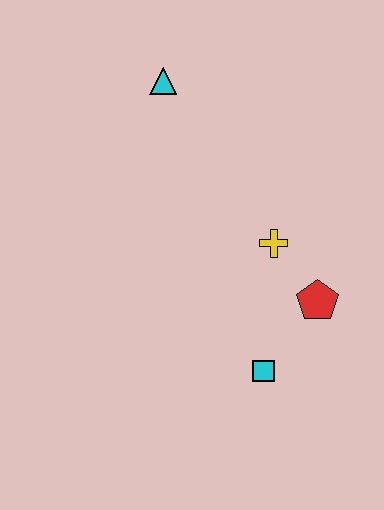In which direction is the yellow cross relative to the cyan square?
The yellow cross is above the cyan square.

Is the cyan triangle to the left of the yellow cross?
Yes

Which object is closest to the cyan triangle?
The yellow cross is closest to the cyan triangle.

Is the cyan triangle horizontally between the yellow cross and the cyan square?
No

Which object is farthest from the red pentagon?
The cyan triangle is farthest from the red pentagon.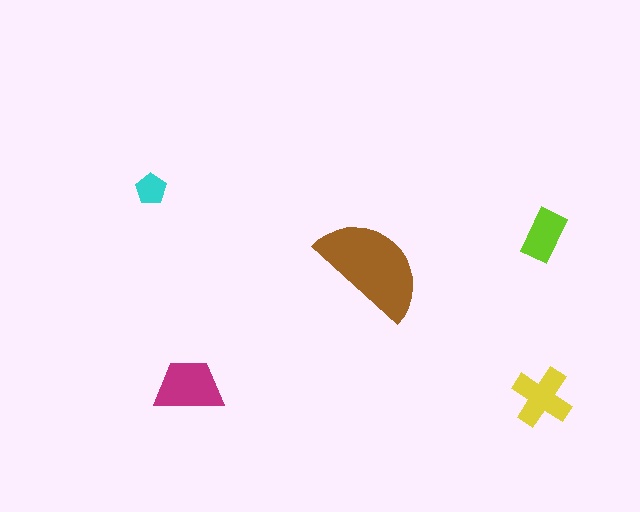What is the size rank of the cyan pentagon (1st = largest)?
5th.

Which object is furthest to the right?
The lime rectangle is rightmost.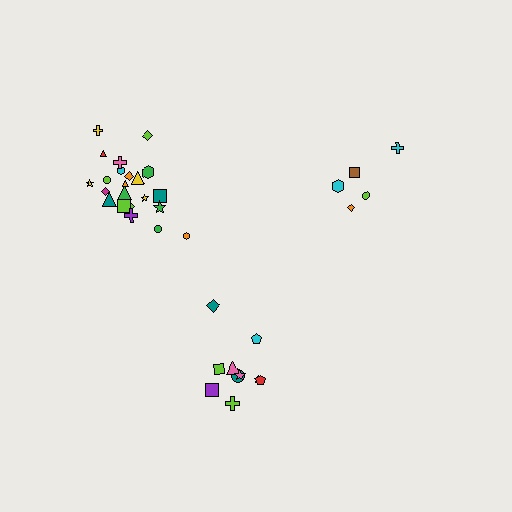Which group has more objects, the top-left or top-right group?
The top-left group.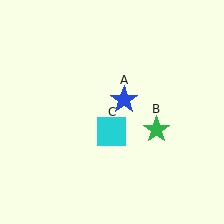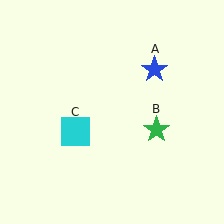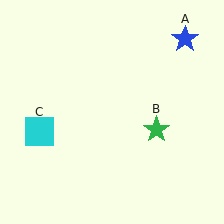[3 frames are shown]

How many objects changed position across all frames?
2 objects changed position: blue star (object A), cyan square (object C).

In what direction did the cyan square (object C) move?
The cyan square (object C) moved left.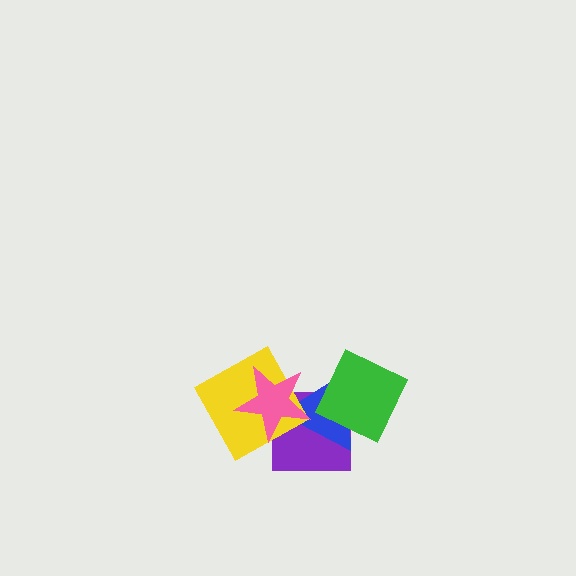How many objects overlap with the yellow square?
3 objects overlap with the yellow square.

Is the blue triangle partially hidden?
Yes, it is partially covered by another shape.